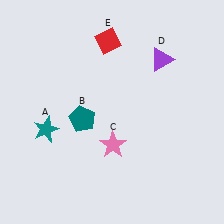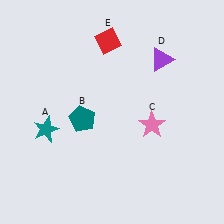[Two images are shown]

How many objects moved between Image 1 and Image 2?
1 object moved between the two images.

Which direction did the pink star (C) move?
The pink star (C) moved right.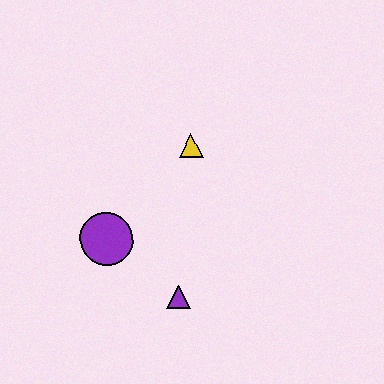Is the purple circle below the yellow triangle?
Yes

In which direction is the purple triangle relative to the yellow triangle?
The purple triangle is below the yellow triangle.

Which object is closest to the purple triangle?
The purple circle is closest to the purple triangle.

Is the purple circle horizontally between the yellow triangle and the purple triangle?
No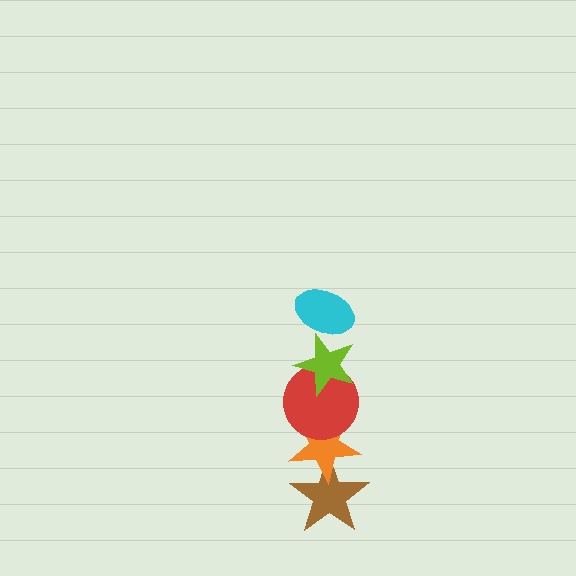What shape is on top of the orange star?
The red circle is on top of the orange star.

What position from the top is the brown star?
The brown star is 5th from the top.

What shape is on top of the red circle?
The lime star is on top of the red circle.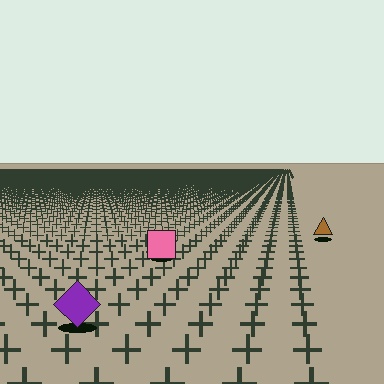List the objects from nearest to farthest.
From nearest to farthest: the purple diamond, the pink square, the brown triangle.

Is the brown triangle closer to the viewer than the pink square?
No. The pink square is closer — you can tell from the texture gradient: the ground texture is coarser near it.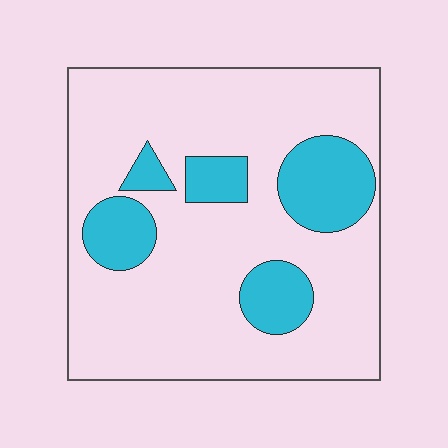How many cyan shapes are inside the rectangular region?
5.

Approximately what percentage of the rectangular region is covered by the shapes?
Approximately 20%.